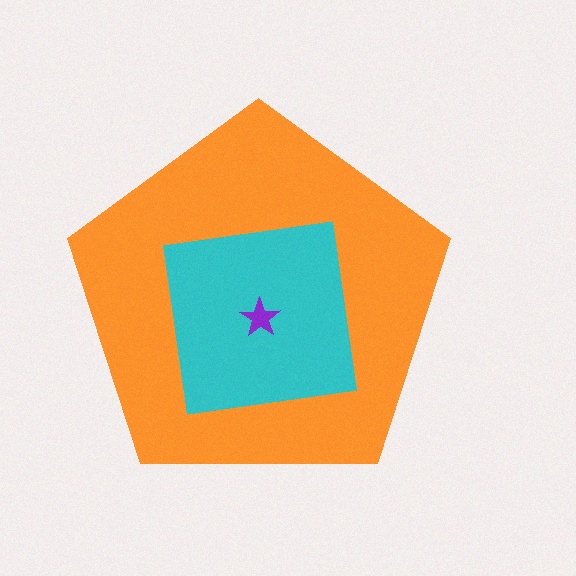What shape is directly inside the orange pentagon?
The cyan square.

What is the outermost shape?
The orange pentagon.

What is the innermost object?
The purple star.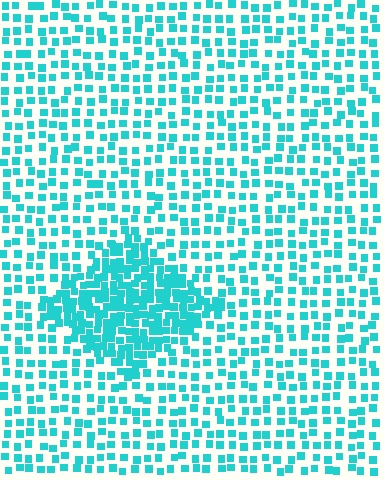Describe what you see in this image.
The image contains small cyan elements arranged at two different densities. A diamond-shaped region is visible where the elements are more densely packed than the surrounding area.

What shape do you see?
I see a diamond.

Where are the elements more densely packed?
The elements are more densely packed inside the diamond boundary.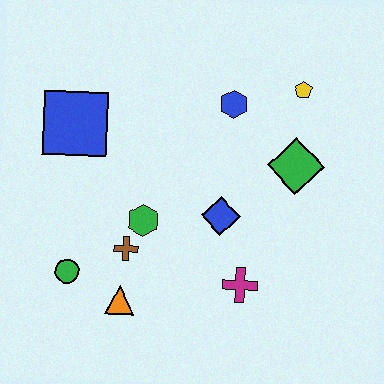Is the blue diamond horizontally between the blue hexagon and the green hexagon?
Yes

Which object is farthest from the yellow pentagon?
The green circle is farthest from the yellow pentagon.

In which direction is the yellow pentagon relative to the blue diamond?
The yellow pentagon is above the blue diamond.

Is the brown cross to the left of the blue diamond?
Yes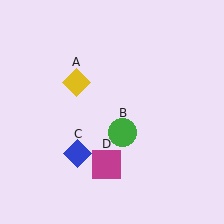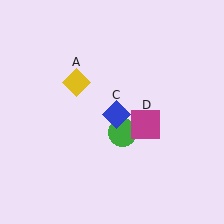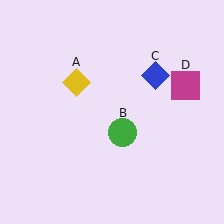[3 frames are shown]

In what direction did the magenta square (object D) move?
The magenta square (object D) moved up and to the right.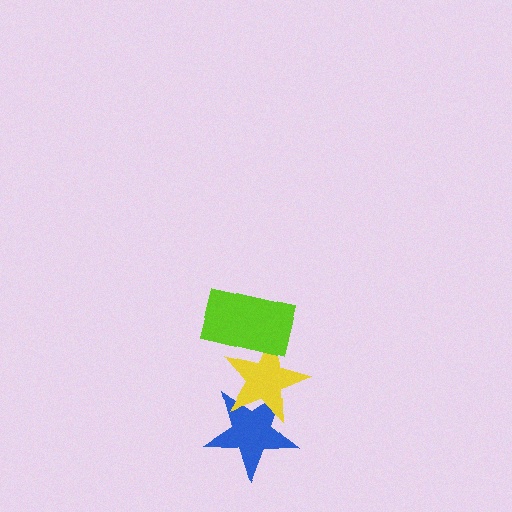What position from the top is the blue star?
The blue star is 3rd from the top.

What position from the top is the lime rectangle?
The lime rectangle is 1st from the top.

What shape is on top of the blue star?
The yellow star is on top of the blue star.